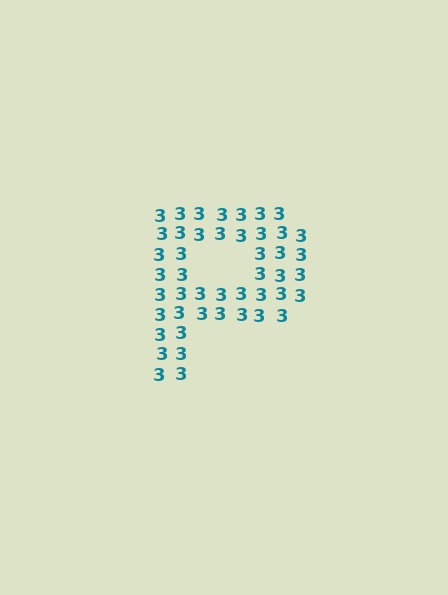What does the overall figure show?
The overall figure shows the letter P.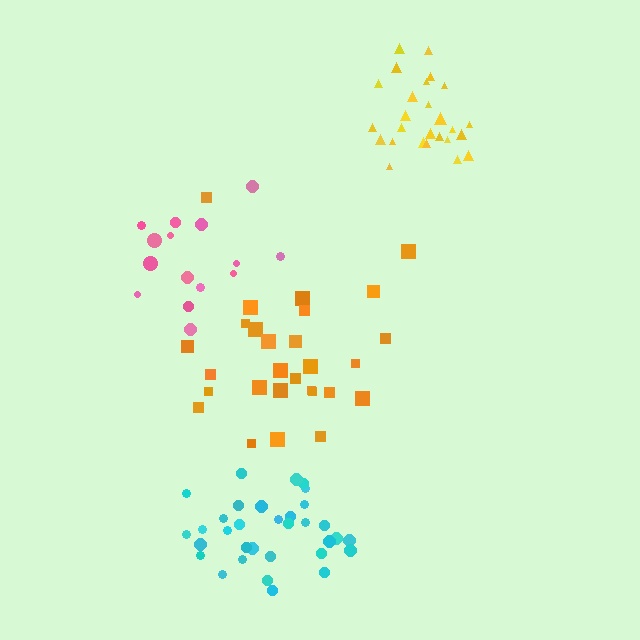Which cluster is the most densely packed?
Yellow.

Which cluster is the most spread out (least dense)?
Orange.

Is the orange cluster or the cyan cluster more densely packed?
Cyan.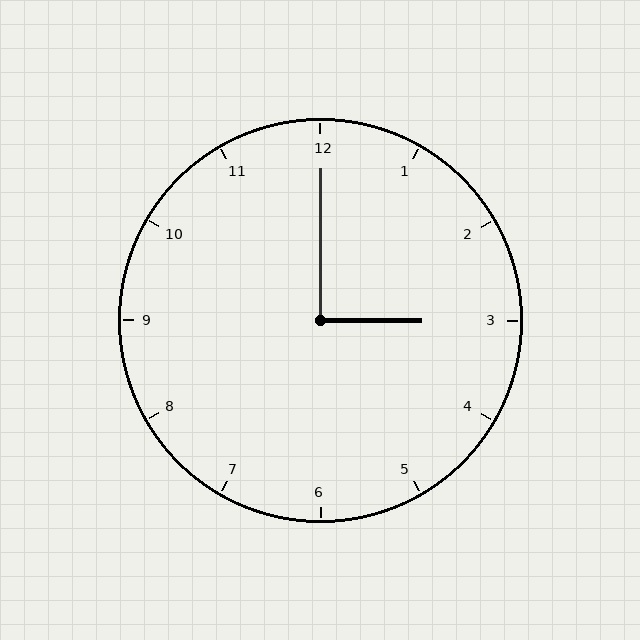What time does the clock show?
3:00.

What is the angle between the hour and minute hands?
Approximately 90 degrees.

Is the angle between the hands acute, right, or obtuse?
It is right.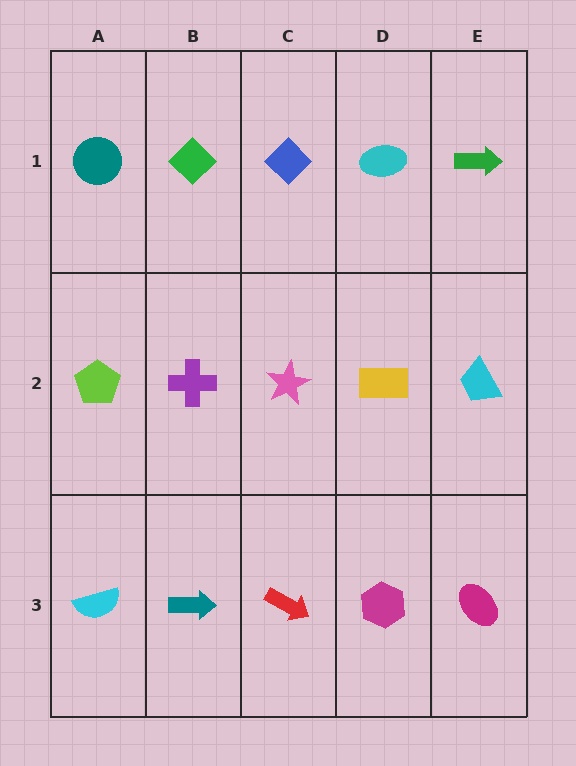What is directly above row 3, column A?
A lime pentagon.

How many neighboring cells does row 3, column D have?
3.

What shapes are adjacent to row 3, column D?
A yellow rectangle (row 2, column D), a red arrow (row 3, column C), a magenta ellipse (row 3, column E).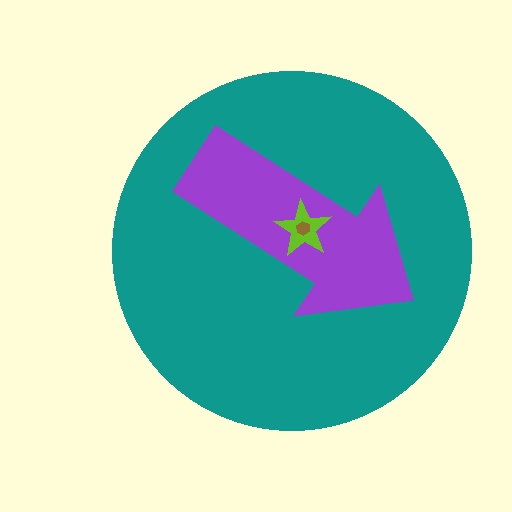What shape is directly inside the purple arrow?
The lime star.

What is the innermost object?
The brown hexagon.